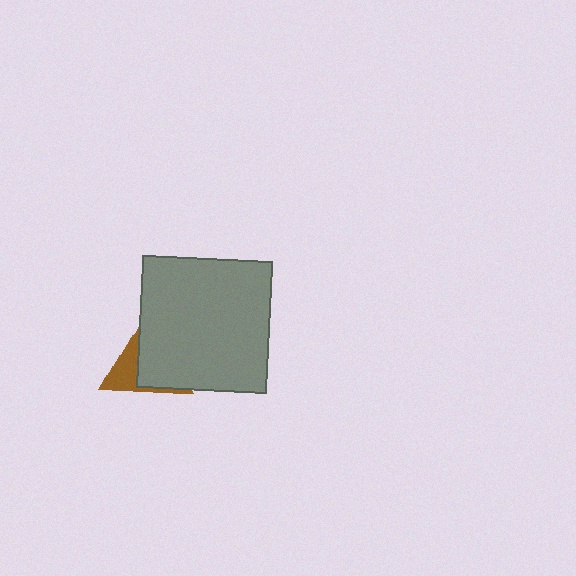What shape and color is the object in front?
The object in front is a gray rectangle.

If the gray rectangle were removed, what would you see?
You would see the complete brown triangle.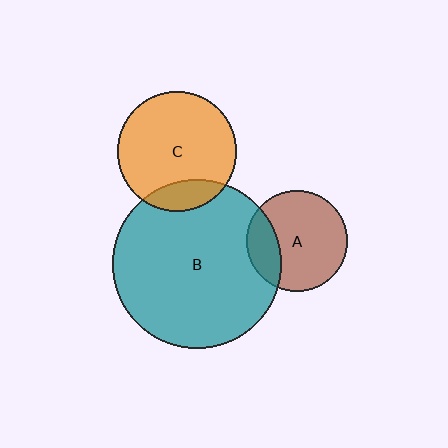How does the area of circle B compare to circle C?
Approximately 2.0 times.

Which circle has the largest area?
Circle B (teal).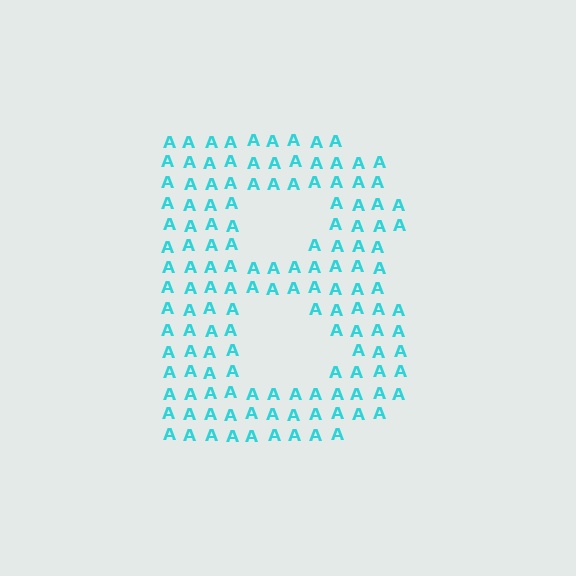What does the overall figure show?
The overall figure shows the letter B.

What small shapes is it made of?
It is made of small letter A's.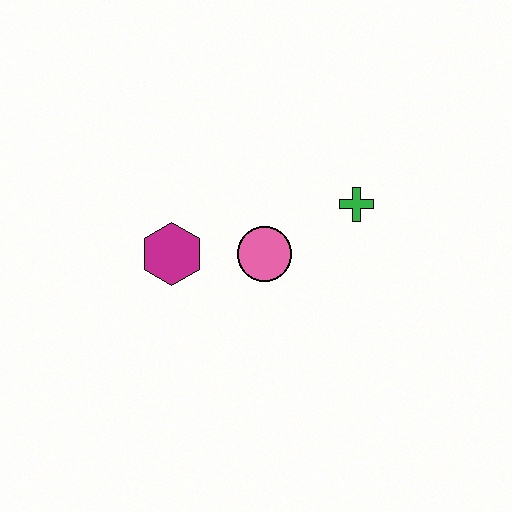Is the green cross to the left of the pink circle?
No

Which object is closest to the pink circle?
The magenta hexagon is closest to the pink circle.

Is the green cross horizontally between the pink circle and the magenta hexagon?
No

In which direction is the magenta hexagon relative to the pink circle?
The magenta hexagon is to the left of the pink circle.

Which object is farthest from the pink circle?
The green cross is farthest from the pink circle.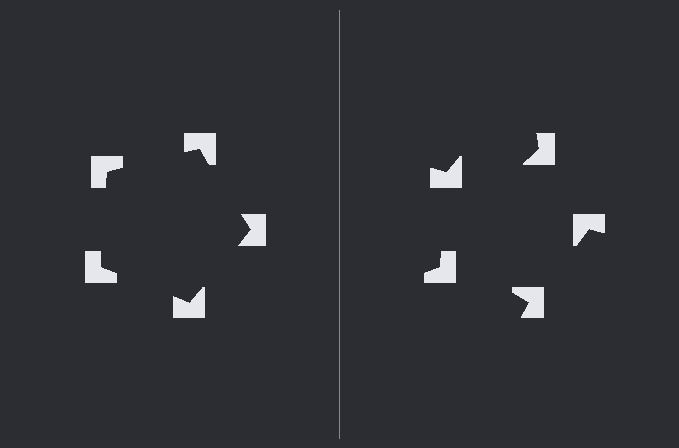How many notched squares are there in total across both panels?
10 — 5 on each side.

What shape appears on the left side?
An illusory pentagon.